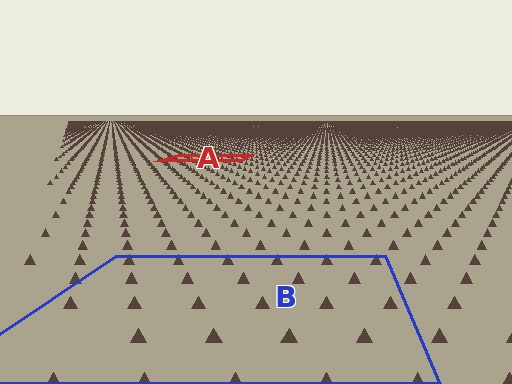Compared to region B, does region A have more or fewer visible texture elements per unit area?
Region A has more texture elements per unit area — they are packed more densely because it is farther away.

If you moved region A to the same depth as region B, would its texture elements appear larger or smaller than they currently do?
They would appear larger. At a closer depth, the same texture elements are projected at a bigger on-screen size.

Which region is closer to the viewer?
Region B is closer. The texture elements there are larger and more spread out.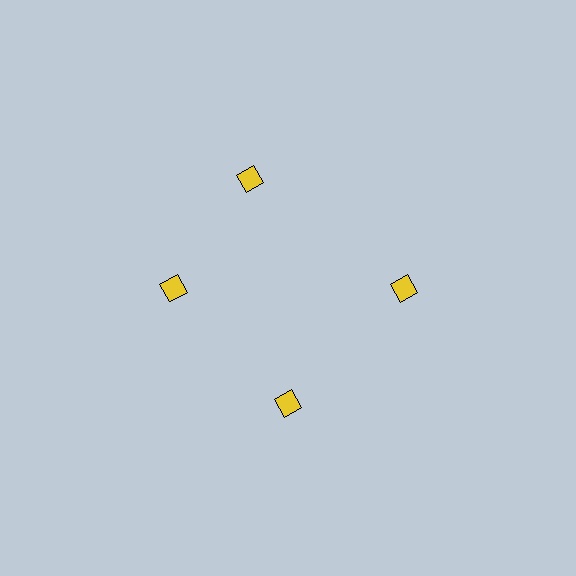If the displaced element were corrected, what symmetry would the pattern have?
It would have 4-fold rotational symmetry — the pattern would map onto itself every 90 degrees.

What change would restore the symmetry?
The symmetry would be restored by rotating it back into even spacing with its neighbors so that all 4 diamonds sit at equal angles and equal distance from the center.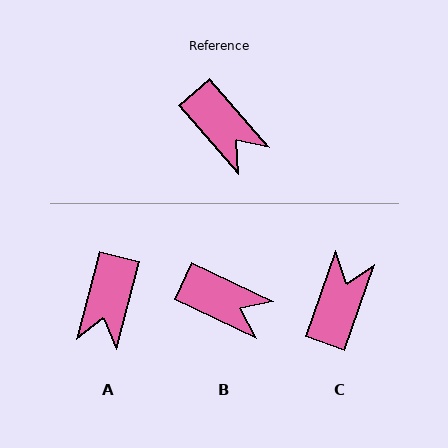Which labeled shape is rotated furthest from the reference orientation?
C, about 119 degrees away.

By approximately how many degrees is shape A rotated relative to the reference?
Approximately 56 degrees clockwise.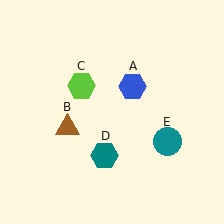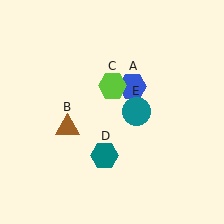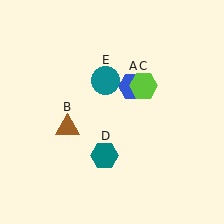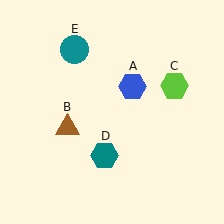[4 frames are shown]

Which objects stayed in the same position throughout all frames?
Blue hexagon (object A) and brown triangle (object B) and teal hexagon (object D) remained stationary.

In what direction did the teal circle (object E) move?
The teal circle (object E) moved up and to the left.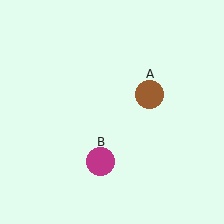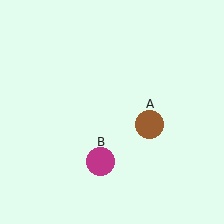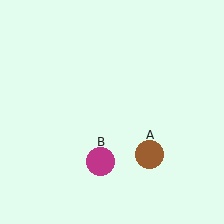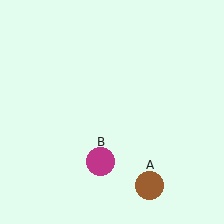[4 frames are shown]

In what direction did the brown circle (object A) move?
The brown circle (object A) moved down.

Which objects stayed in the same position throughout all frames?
Magenta circle (object B) remained stationary.